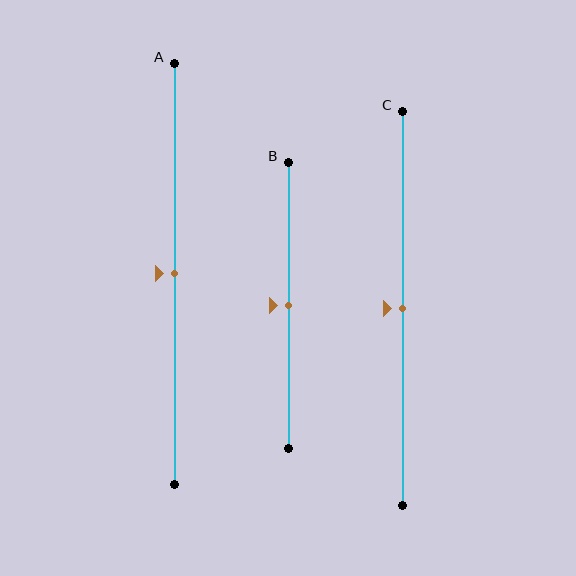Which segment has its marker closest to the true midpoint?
Segment A has its marker closest to the true midpoint.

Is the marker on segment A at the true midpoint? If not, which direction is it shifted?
Yes, the marker on segment A is at the true midpoint.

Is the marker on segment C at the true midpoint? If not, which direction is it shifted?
Yes, the marker on segment C is at the true midpoint.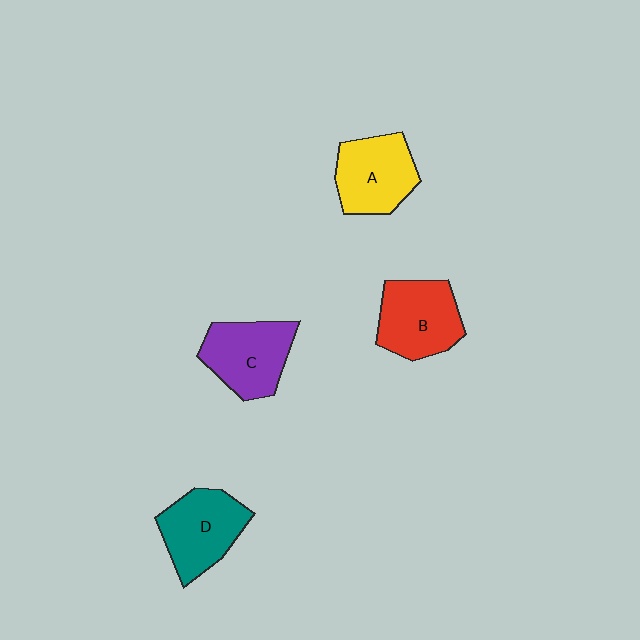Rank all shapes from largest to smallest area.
From largest to smallest: D (teal), B (red), C (purple), A (yellow).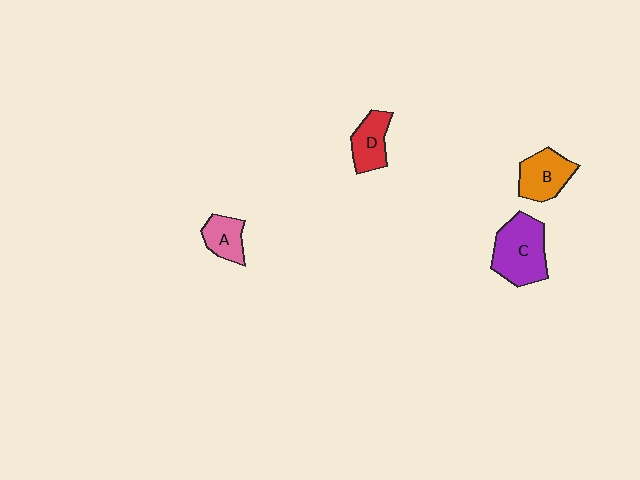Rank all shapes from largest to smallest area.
From largest to smallest: C (purple), B (orange), D (red), A (pink).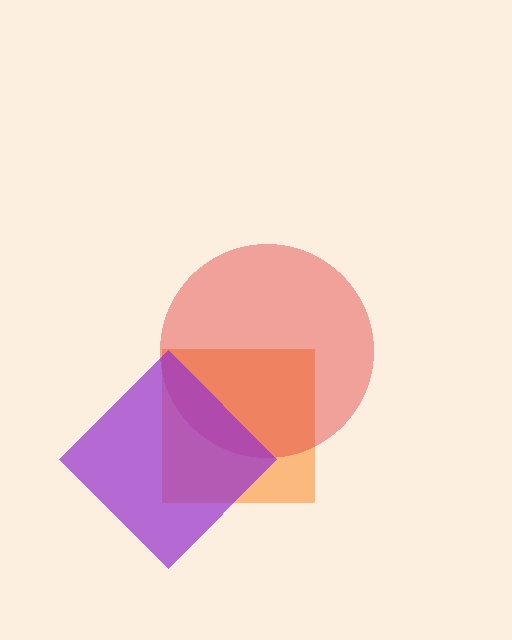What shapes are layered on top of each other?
The layered shapes are: an orange square, a red circle, a purple diamond.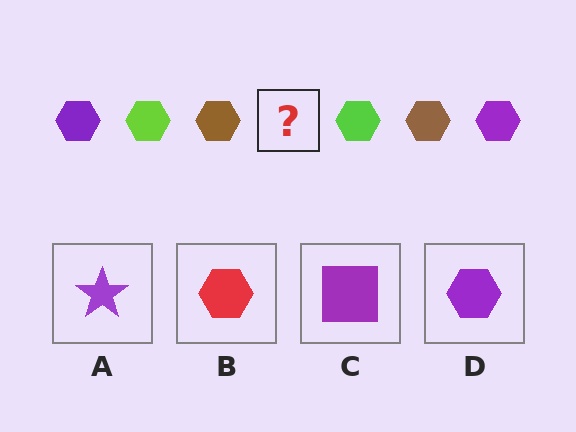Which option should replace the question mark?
Option D.